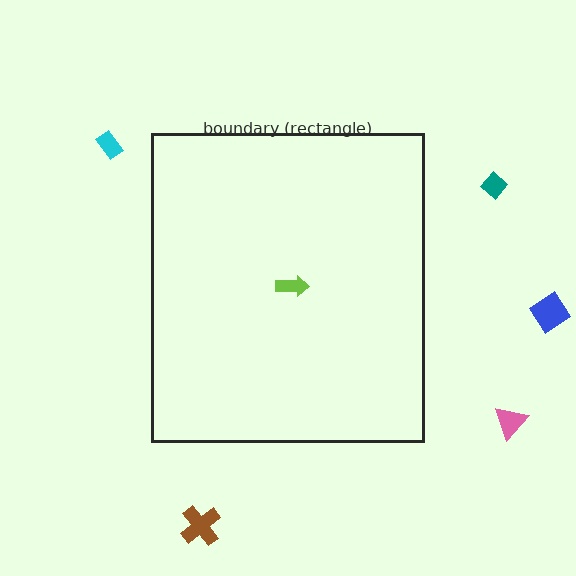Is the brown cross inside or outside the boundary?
Outside.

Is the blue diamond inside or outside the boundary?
Outside.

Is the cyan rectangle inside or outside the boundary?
Outside.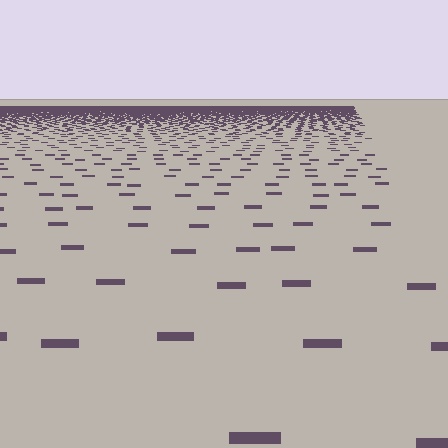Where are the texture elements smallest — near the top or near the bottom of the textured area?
Near the top.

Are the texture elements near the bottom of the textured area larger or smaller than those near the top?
Larger. Near the bottom, elements are closer to the viewer and appear at a bigger on-screen size.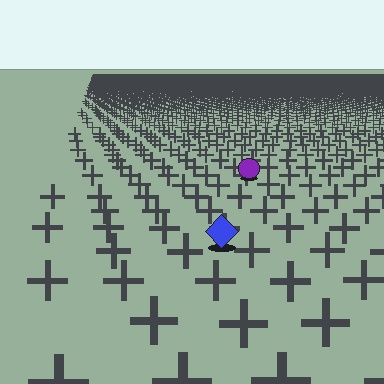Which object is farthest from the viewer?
The purple circle is farthest from the viewer. It appears smaller and the ground texture around it is denser.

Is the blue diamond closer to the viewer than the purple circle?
Yes. The blue diamond is closer — you can tell from the texture gradient: the ground texture is coarser near it.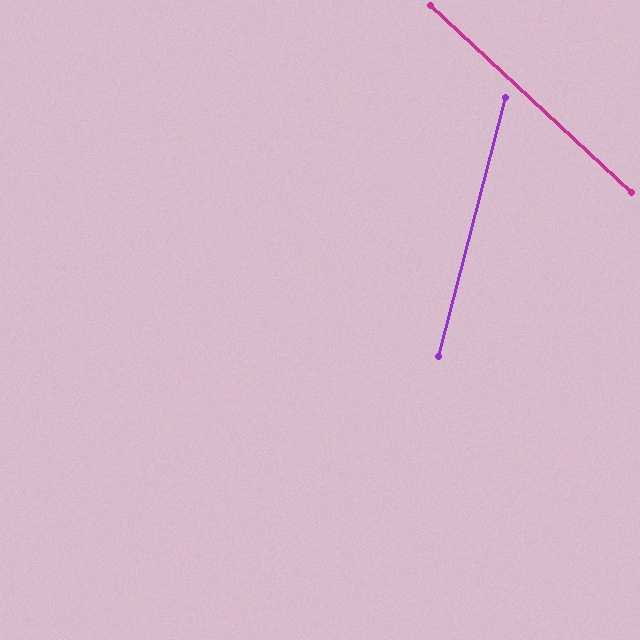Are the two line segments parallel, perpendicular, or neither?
Neither parallel nor perpendicular — they differ by about 62°.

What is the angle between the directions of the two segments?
Approximately 62 degrees.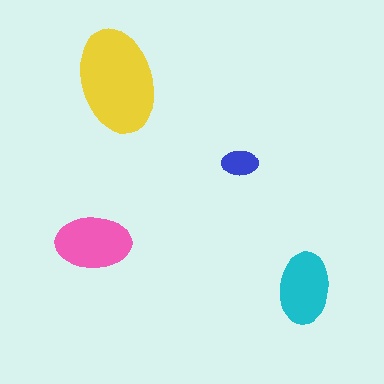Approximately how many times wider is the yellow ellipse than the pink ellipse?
About 1.5 times wider.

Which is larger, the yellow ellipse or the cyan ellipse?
The yellow one.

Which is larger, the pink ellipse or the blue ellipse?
The pink one.